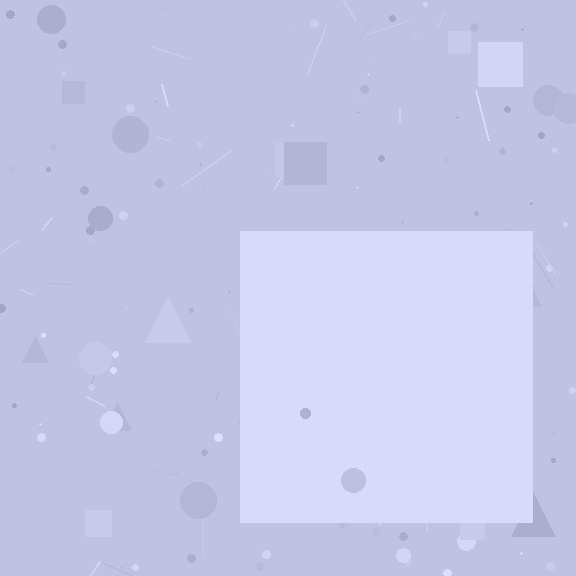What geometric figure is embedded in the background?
A square is embedded in the background.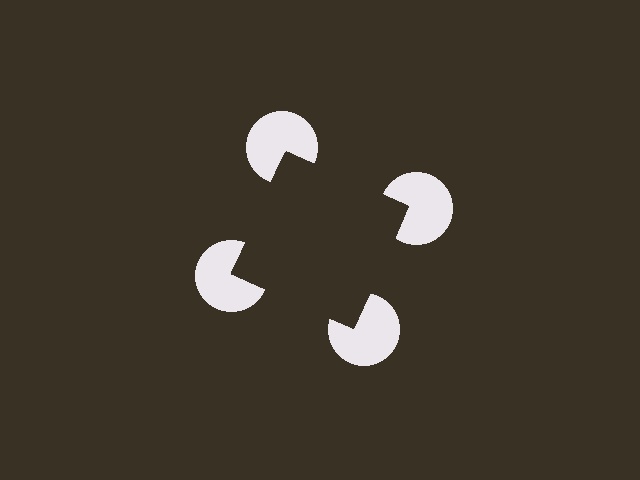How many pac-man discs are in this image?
There are 4 — one at each vertex of the illusory square.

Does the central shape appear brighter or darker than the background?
It typically appears slightly darker than the background, even though no actual brightness change is drawn.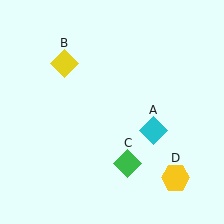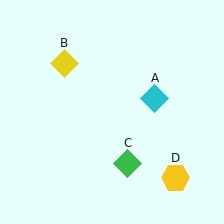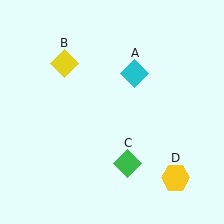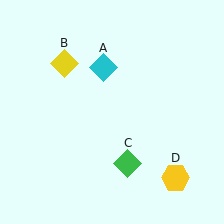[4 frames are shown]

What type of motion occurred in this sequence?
The cyan diamond (object A) rotated counterclockwise around the center of the scene.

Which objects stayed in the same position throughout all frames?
Yellow diamond (object B) and green diamond (object C) and yellow hexagon (object D) remained stationary.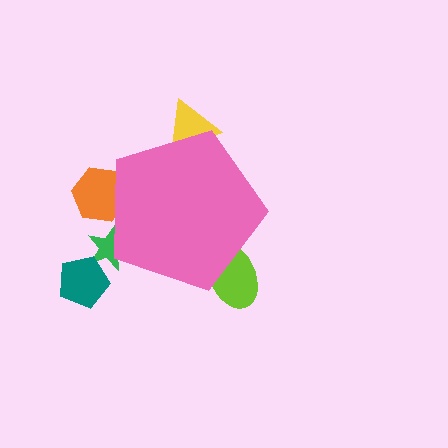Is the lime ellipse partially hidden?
Yes, the lime ellipse is partially hidden behind the pink pentagon.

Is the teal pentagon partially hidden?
No, the teal pentagon is fully visible.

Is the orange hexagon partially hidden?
Yes, the orange hexagon is partially hidden behind the pink pentagon.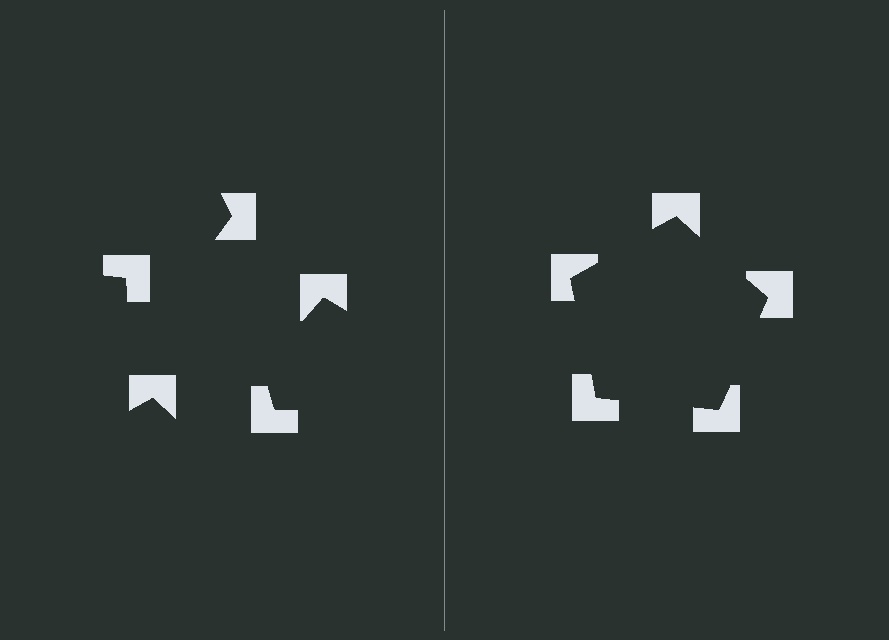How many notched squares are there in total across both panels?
10 — 5 on each side.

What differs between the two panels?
The notched squares are positioned identically on both sides; only the wedge orientations differ. On the right they align to a pentagon; on the left they are misaligned.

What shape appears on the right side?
An illusory pentagon.